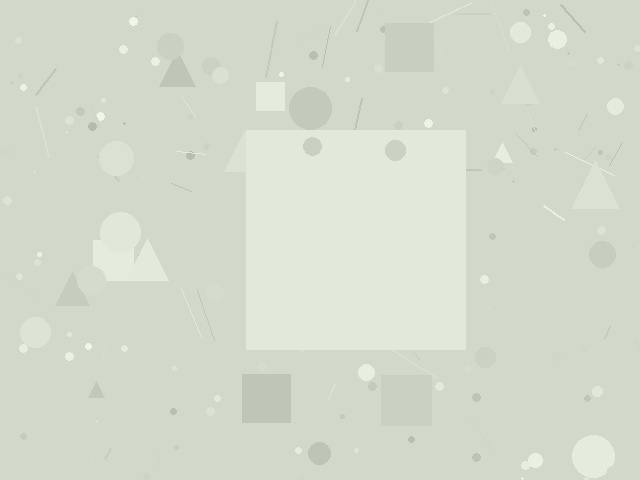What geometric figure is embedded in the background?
A square is embedded in the background.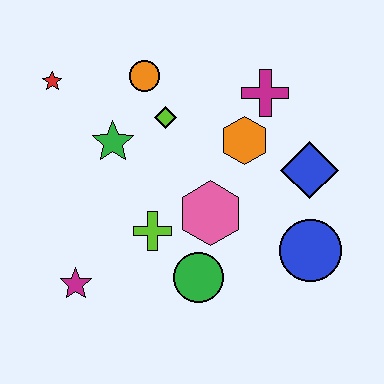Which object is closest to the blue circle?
The blue diamond is closest to the blue circle.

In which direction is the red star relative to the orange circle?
The red star is to the left of the orange circle.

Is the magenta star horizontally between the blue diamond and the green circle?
No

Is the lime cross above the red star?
No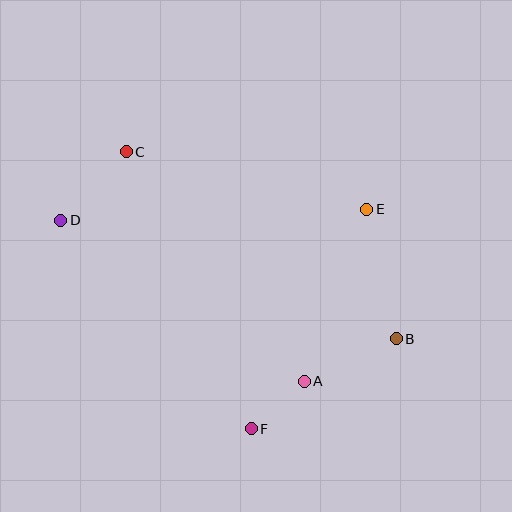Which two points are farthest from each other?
Points B and D are farthest from each other.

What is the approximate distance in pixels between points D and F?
The distance between D and F is approximately 282 pixels.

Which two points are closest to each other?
Points A and F are closest to each other.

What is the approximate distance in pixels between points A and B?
The distance between A and B is approximately 101 pixels.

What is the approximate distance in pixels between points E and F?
The distance between E and F is approximately 248 pixels.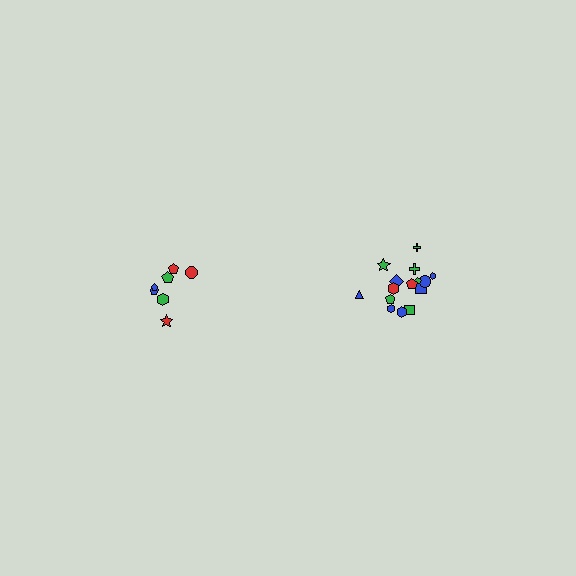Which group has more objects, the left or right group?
The right group.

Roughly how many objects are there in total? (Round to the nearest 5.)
Roughly 20 objects in total.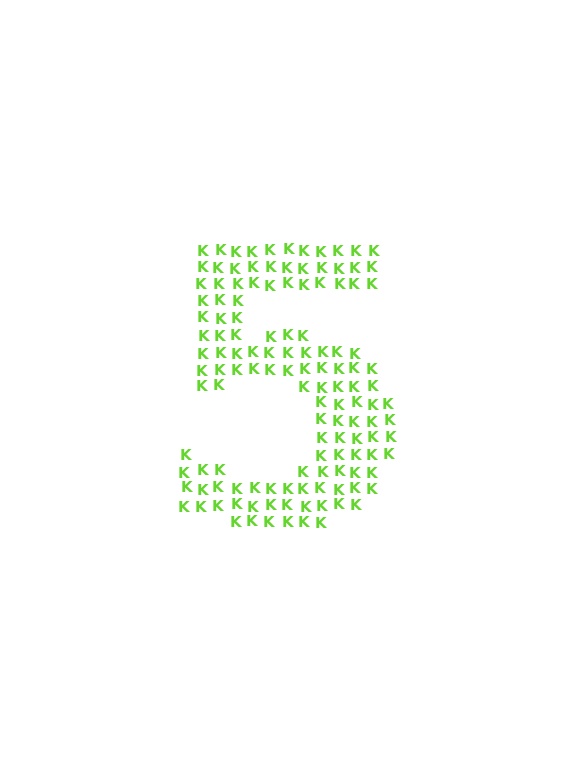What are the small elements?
The small elements are letter K's.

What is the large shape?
The large shape is the digit 5.